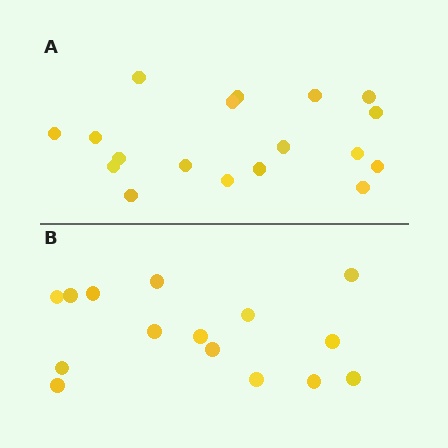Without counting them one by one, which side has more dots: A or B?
Region A (the top region) has more dots.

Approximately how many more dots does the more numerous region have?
Region A has just a few more — roughly 2 or 3 more dots than region B.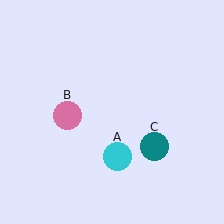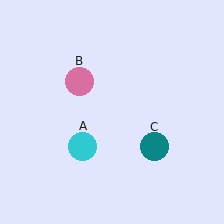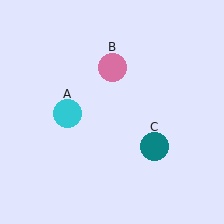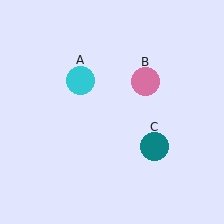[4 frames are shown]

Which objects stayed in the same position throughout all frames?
Teal circle (object C) remained stationary.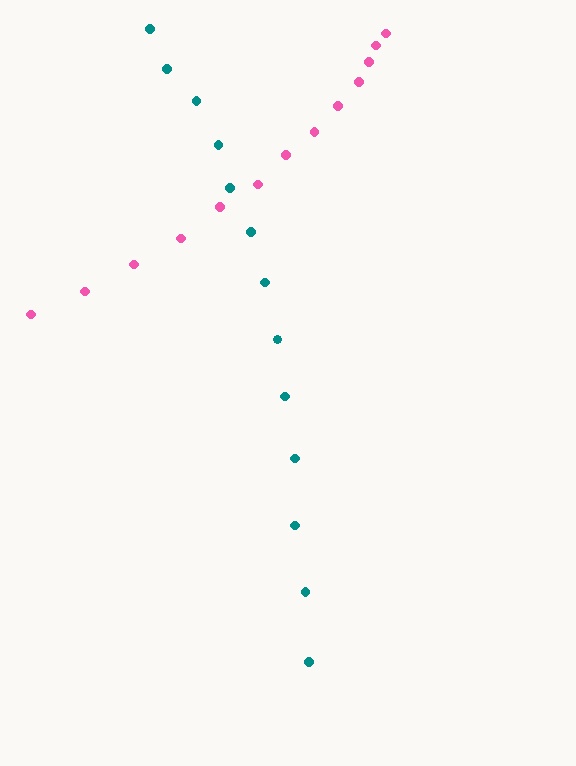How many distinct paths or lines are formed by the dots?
There are 2 distinct paths.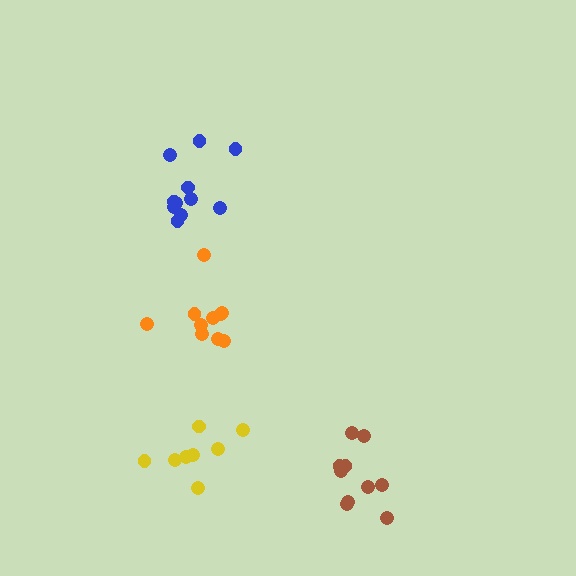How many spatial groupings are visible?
There are 4 spatial groupings.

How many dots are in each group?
Group 1: 8 dots, Group 2: 10 dots, Group 3: 10 dots, Group 4: 11 dots (39 total).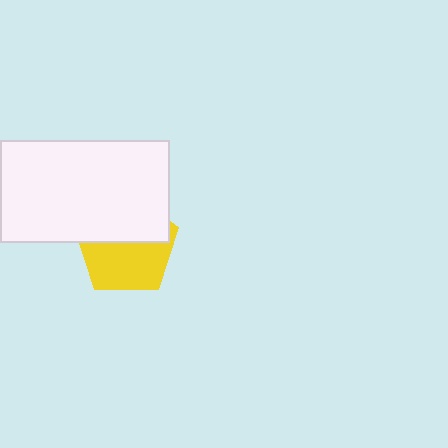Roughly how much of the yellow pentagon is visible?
About half of it is visible (roughly 52%).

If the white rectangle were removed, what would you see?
You would see the complete yellow pentagon.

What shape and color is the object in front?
The object in front is a white rectangle.